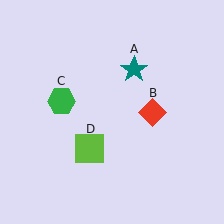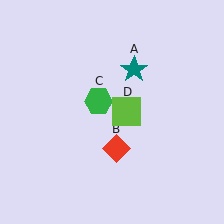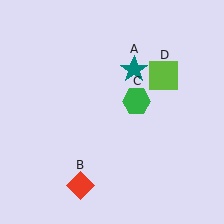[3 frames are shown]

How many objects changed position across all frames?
3 objects changed position: red diamond (object B), green hexagon (object C), lime square (object D).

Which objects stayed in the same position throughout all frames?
Teal star (object A) remained stationary.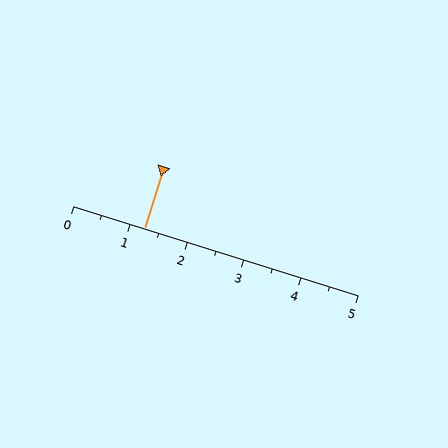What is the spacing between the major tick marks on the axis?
The major ticks are spaced 1 apart.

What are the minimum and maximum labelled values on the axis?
The axis runs from 0 to 5.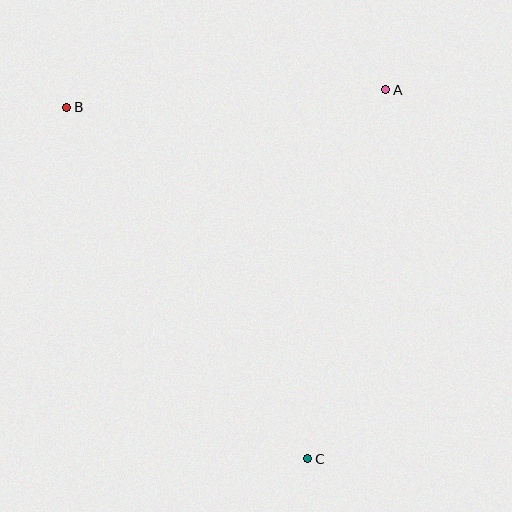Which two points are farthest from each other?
Points B and C are farthest from each other.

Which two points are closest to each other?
Points A and B are closest to each other.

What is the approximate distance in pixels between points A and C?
The distance between A and C is approximately 377 pixels.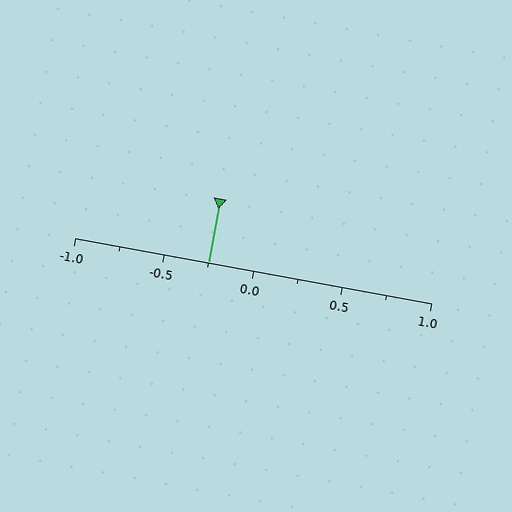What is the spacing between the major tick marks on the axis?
The major ticks are spaced 0.5 apart.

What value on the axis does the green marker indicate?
The marker indicates approximately -0.25.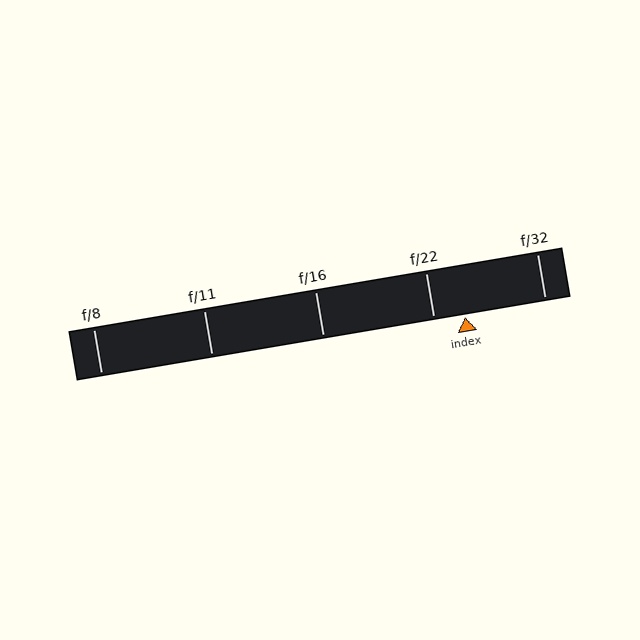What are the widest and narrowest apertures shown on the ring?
The widest aperture shown is f/8 and the narrowest is f/32.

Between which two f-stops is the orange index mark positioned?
The index mark is between f/22 and f/32.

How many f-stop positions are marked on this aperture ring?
There are 5 f-stop positions marked.